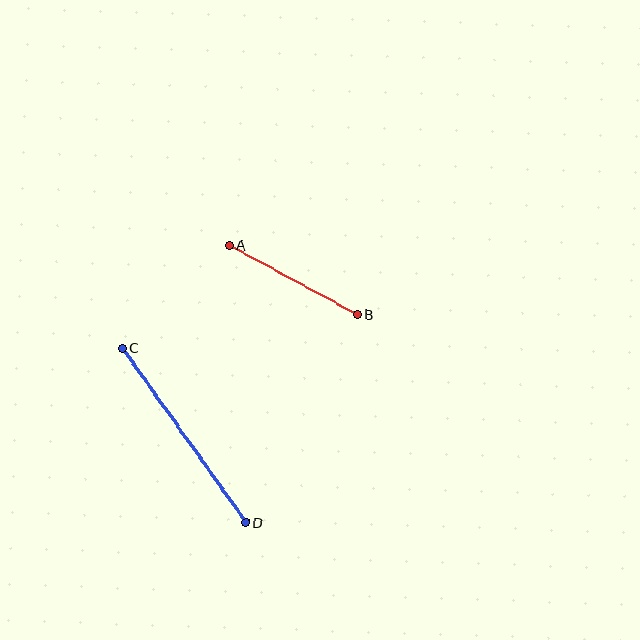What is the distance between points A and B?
The distance is approximately 145 pixels.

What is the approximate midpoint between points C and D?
The midpoint is at approximately (184, 435) pixels.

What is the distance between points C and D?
The distance is approximately 214 pixels.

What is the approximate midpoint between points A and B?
The midpoint is at approximately (294, 280) pixels.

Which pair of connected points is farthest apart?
Points C and D are farthest apart.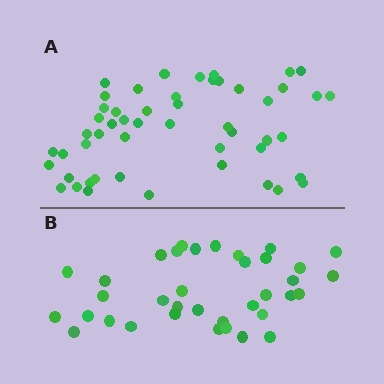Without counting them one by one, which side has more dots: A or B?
Region A (the top region) has more dots.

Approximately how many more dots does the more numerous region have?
Region A has approximately 15 more dots than region B.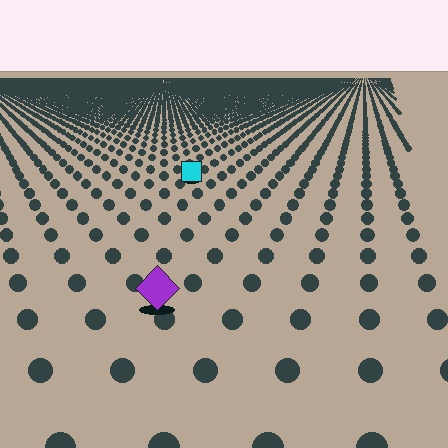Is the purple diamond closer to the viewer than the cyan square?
Yes. The purple diamond is closer — you can tell from the texture gradient: the ground texture is coarser near it.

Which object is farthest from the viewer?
The cyan square is farthest from the viewer. It appears smaller and the ground texture around it is denser.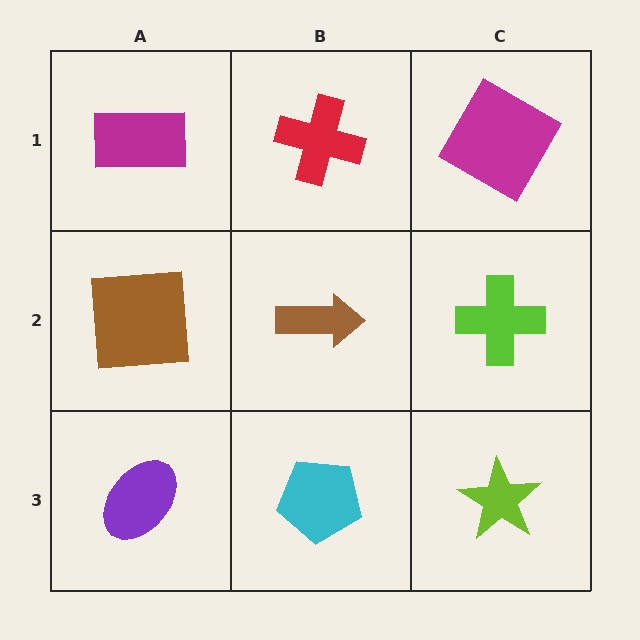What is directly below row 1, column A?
A brown square.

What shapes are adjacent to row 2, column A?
A magenta rectangle (row 1, column A), a purple ellipse (row 3, column A), a brown arrow (row 2, column B).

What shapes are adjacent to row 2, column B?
A red cross (row 1, column B), a cyan pentagon (row 3, column B), a brown square (row 2, column A), a lime cross (row 2, column C).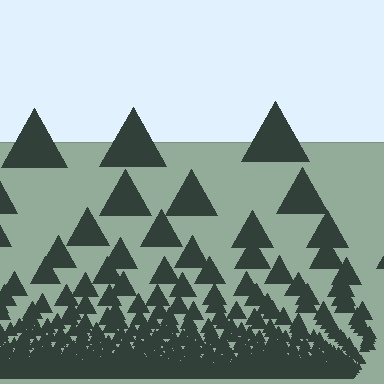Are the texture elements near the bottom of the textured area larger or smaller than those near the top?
Smaller. The gradient is inverted — elements near the bottom are smaller and denser.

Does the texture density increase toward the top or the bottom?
Density increases toward the bottom.